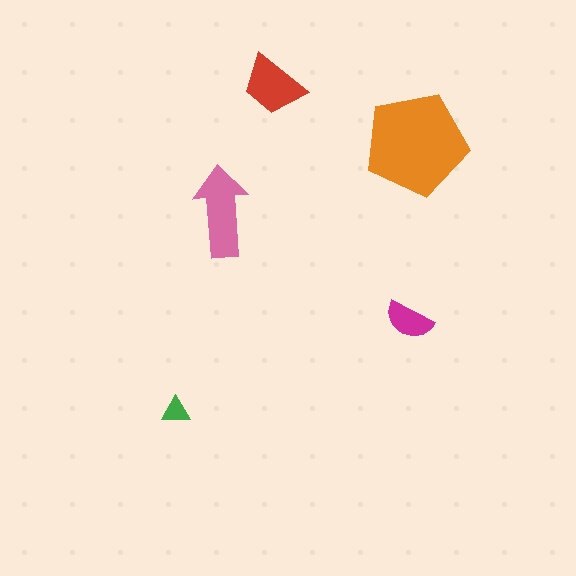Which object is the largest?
The orange pentagon.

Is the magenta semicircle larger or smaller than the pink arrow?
Smaller.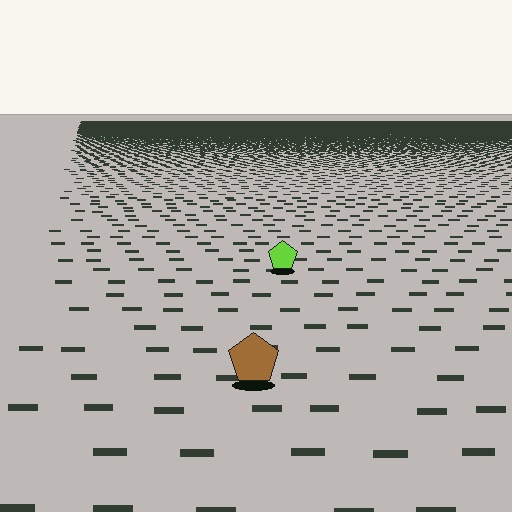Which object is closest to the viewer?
The brown pentagon is closest. The texture marks near it are larger and more spread out.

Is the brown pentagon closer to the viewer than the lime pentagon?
Yes. The brown pentagon is closer — you can tell from the texture gradient: the ground texture is coarser near it.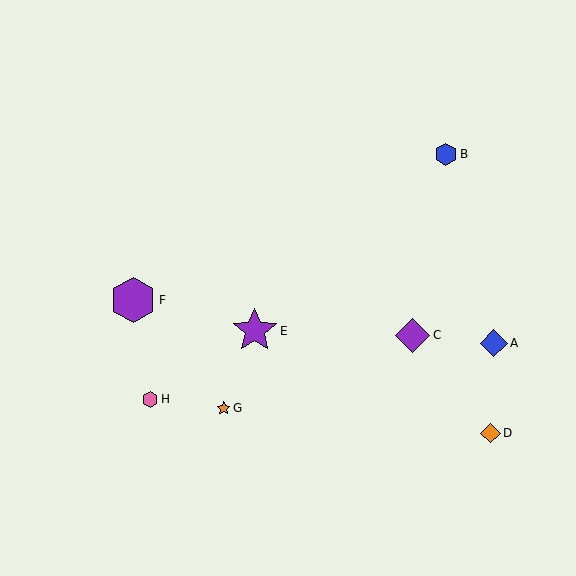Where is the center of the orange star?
The center of the orange star is at (224, 408).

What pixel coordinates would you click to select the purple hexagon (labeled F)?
Click at (133, 300) to select the purple hexagon F.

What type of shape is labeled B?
Shape B is a blue hexagon.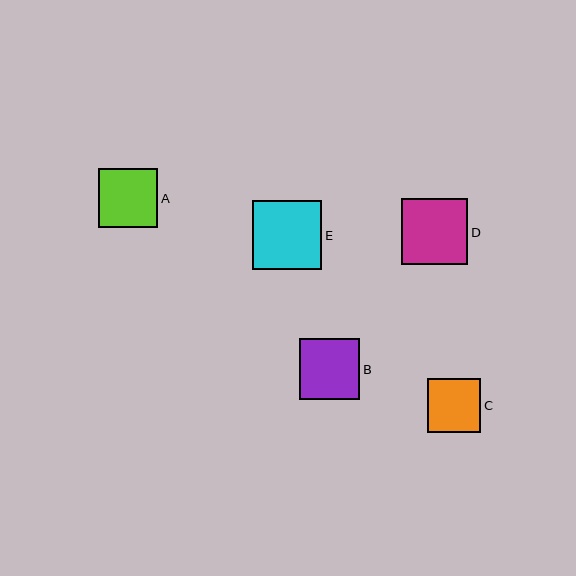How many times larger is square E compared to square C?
Square E is approximately 1.3 times the size of square C.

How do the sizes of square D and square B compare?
Square D and square B are approximately the same size.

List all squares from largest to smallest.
From largest to smallest: E, D, B, A, C.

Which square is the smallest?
Square C is the smallest with a size of approximately 54 pixels.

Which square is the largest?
Square E is the largest with a size of approximately 69 pixels.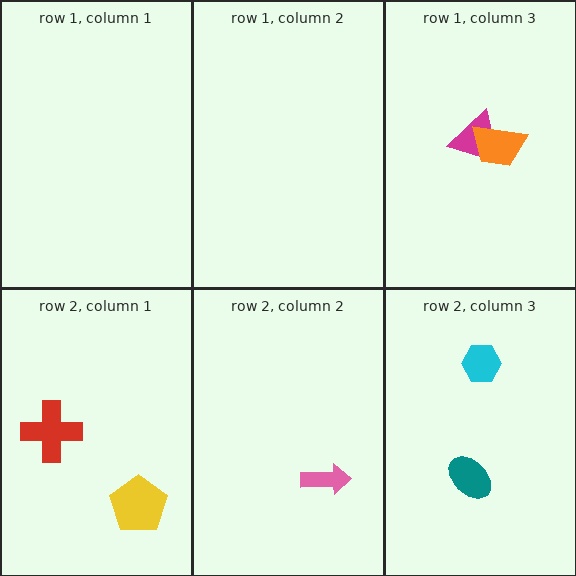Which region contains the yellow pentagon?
The row 2, column 1 region.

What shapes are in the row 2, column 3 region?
The teal ellipse, the cyan hexagon.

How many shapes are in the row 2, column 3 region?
2.